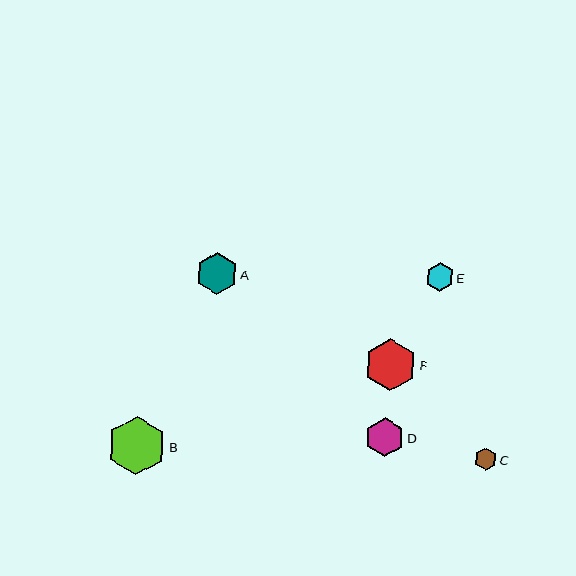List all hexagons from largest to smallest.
From largest to smallest: B, F, A, D, E, C.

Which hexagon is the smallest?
Hexagon C is the smallest with a size of approximately 22 pixels.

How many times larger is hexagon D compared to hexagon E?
Hexagon D is approximately 1.4 times the size of hexagon E.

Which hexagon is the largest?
Hexagon B is the largest with a size of approximately 58 pixels.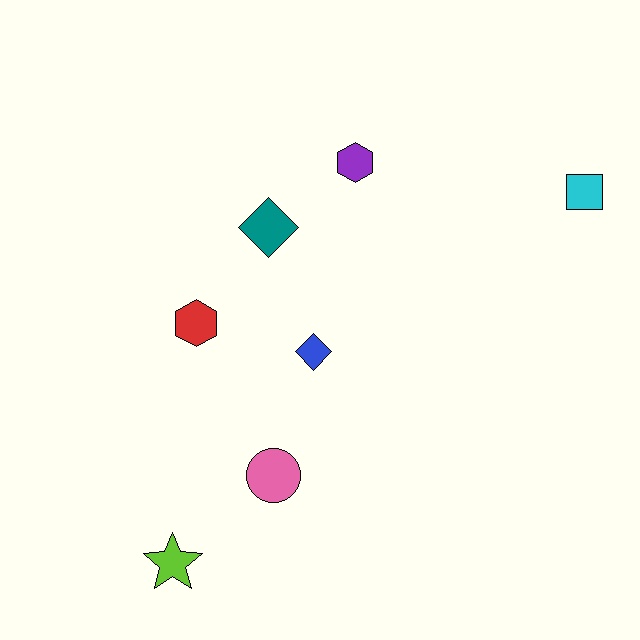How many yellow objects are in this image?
There are no yellow objects.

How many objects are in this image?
There are 7 objects.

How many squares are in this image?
There is 1 square.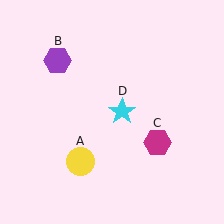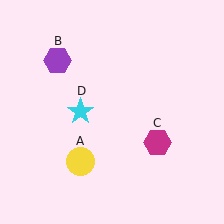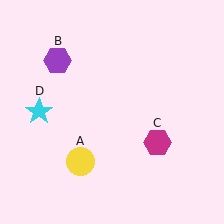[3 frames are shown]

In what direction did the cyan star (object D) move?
The cyan star (object D) moved left.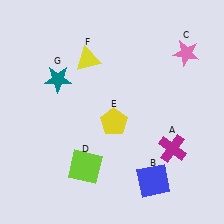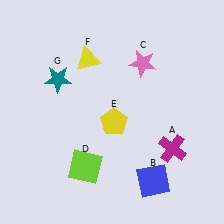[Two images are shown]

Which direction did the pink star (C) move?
The pink star (C) moved left.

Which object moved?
The pink star (C) moved left.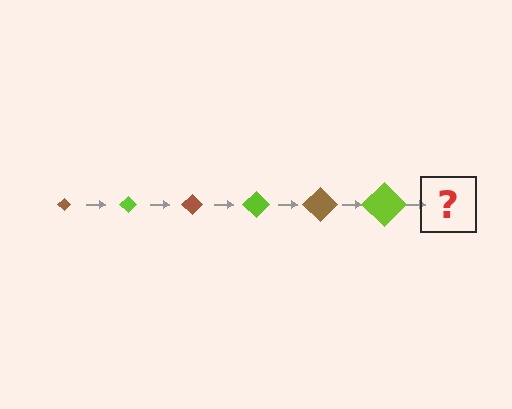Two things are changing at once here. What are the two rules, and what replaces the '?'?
The two rules are that the diamond grows larger each step and the color cycles through brown and lime. The '?' should be a brown diamond, larger than the previous one.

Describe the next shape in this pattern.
It should be a brown diamond, larger than the previous one.